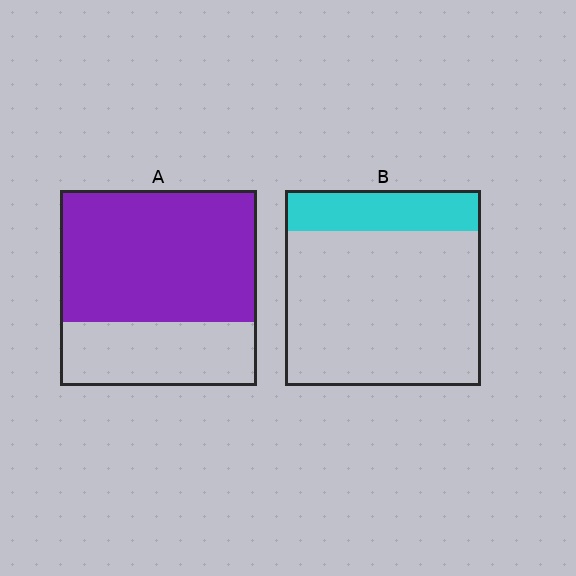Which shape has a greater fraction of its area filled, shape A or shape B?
Shape A.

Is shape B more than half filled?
No.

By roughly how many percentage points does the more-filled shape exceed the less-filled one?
By roughly 45 percentage points (A over B).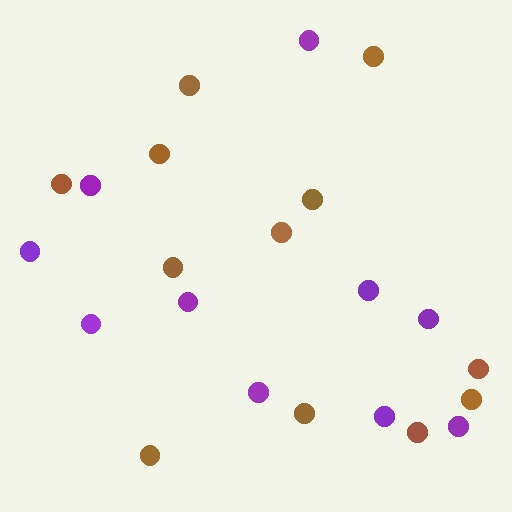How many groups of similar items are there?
There are 2 groups: one group of brown circles (12) and one group of purple circles (10).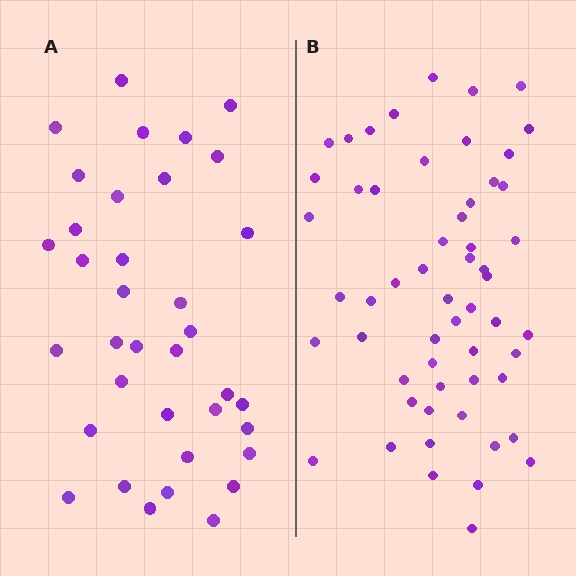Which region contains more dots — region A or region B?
Region B (the right region) has more dots.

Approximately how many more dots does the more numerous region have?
Region B has approximately 20 more dots than region A.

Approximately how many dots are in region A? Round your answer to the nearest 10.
About 40 dots. (The exact count is 36, which rounds to 40.)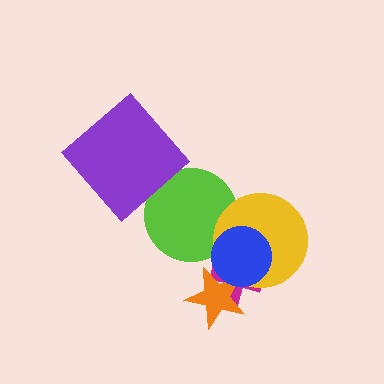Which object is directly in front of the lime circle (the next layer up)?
The yellow circle is directly in front of the lime circle.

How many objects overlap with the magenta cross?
3 objects overlap with the magenta cross.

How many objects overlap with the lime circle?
2 objects overlap with the lime circle.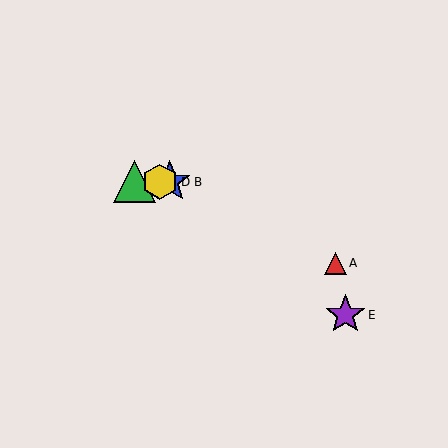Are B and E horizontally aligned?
No, B is at y≈182 and E is at y≈315.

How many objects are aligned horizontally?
3 objects (B, C, D) are aligned horizontally.